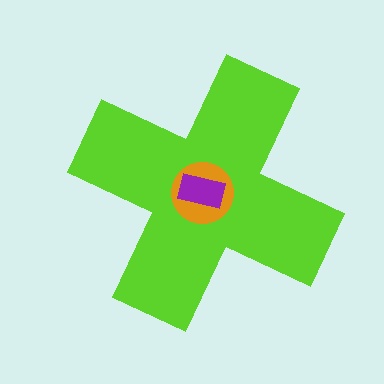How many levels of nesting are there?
3.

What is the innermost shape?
The purple rectangle.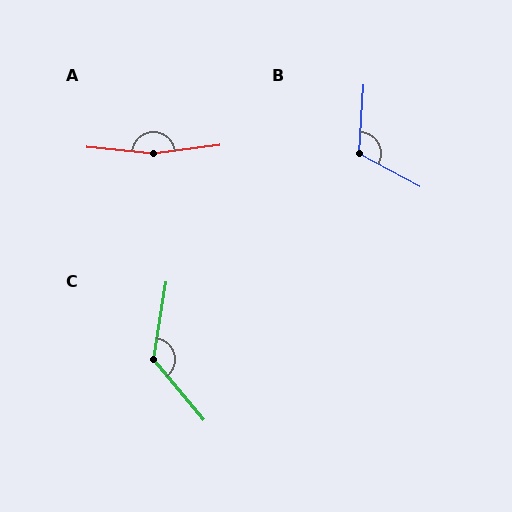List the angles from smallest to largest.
B (114°), C (131°), A (168°).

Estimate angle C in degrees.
Approximately 131 degrees.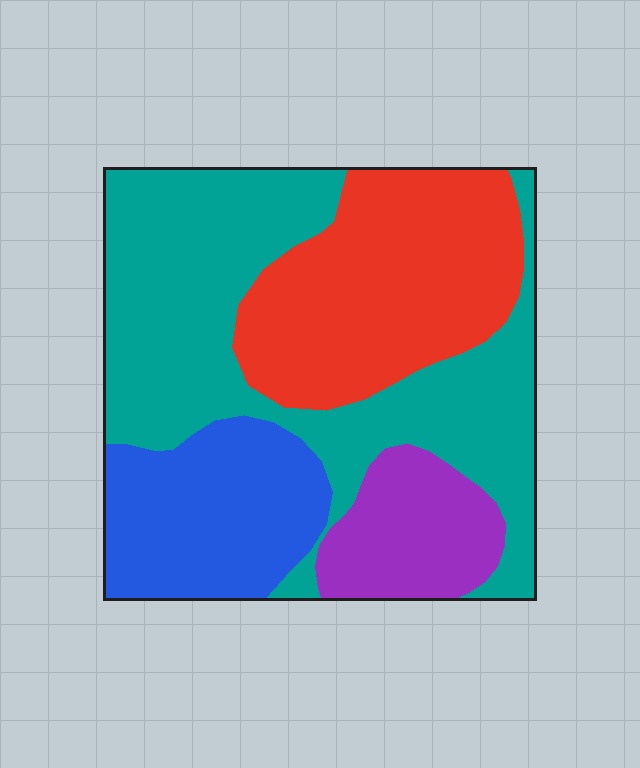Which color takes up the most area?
Teal, at roughly 45%.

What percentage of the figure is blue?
Blue covers about 20% of the figure.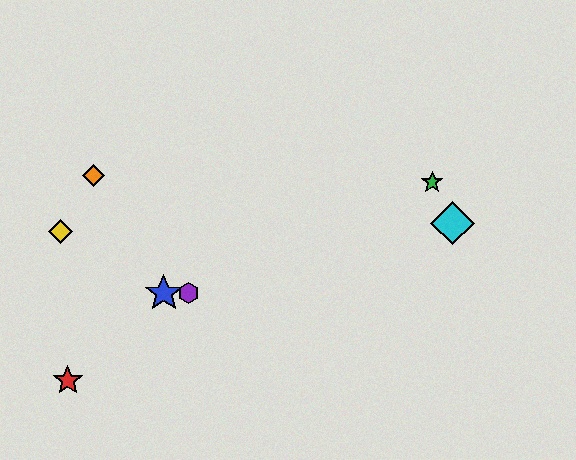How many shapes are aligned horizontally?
2 shapes (the blue star, the purple hexagon) are aligned horizontally.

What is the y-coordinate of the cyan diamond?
The cyan diamond is at y≈223.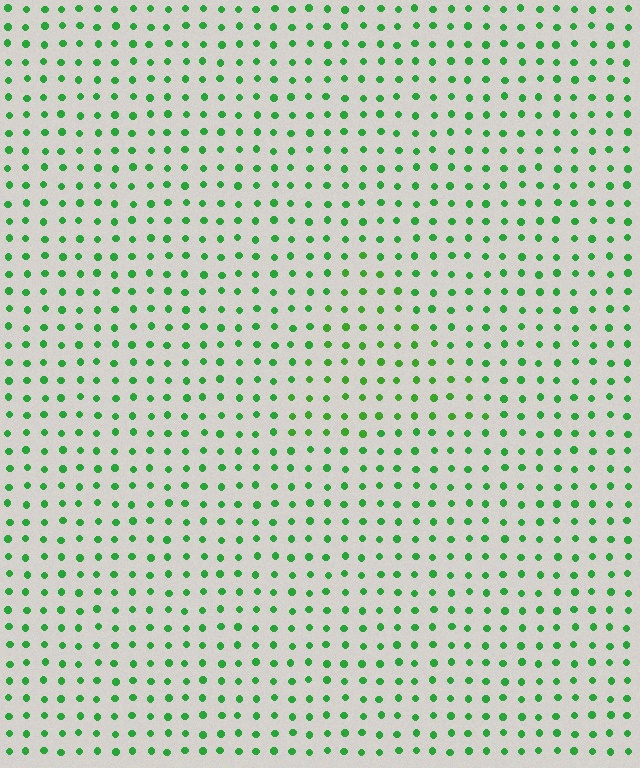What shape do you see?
I see a triangle.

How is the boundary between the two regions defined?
The boundary is defined purely by a slight shift in hue (about 17 degrees). Spacing, size, and orientation are identical on both sides.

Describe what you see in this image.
The image is filled with small green elements in a uniform arrangement. A triangle-shaped region is visible where the elements are tinted to a slightly different hue, forming a subtle color boundary.